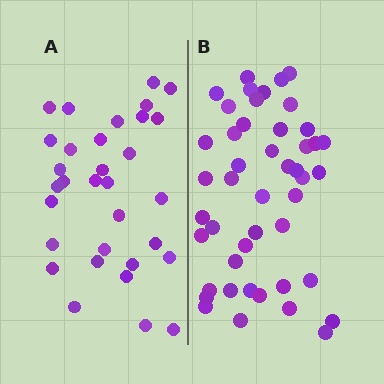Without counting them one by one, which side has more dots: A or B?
Region B (the right region) has more dots.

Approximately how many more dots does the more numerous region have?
Region B has approximately 15 more dots than region A.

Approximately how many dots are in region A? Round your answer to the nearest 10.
About 30 dots. (The exact count is 32, which rounds to 30.)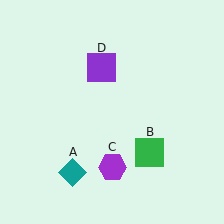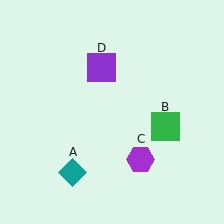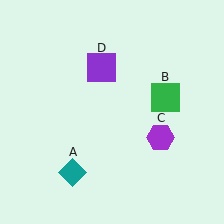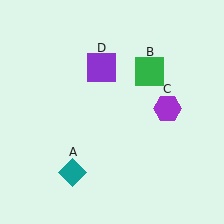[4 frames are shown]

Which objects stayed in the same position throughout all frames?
Teal diamond (object A) and purple square (object D) remained stationary.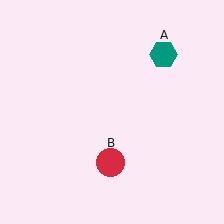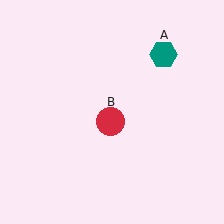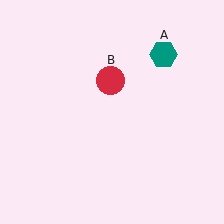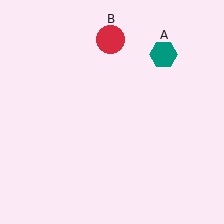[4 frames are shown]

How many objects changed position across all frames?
1 object changed position: red circle (object B).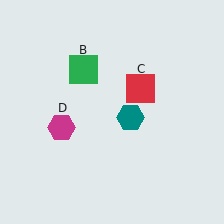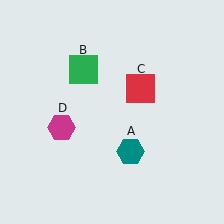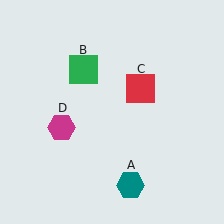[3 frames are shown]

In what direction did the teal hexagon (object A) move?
The teal hexagon (object A) moved down.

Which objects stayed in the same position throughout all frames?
Green square (object B) and red square (object C) and magenta hexagon (object D) remained stationary.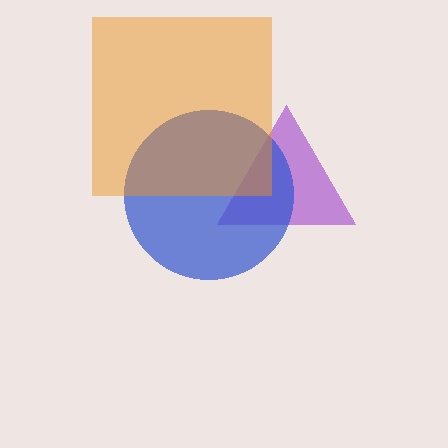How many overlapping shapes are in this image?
There are 3 overlapping shapes in the image.